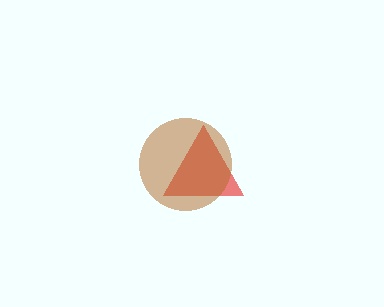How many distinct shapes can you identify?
There are 2 distinct shapes: a red triangle, a brown circle.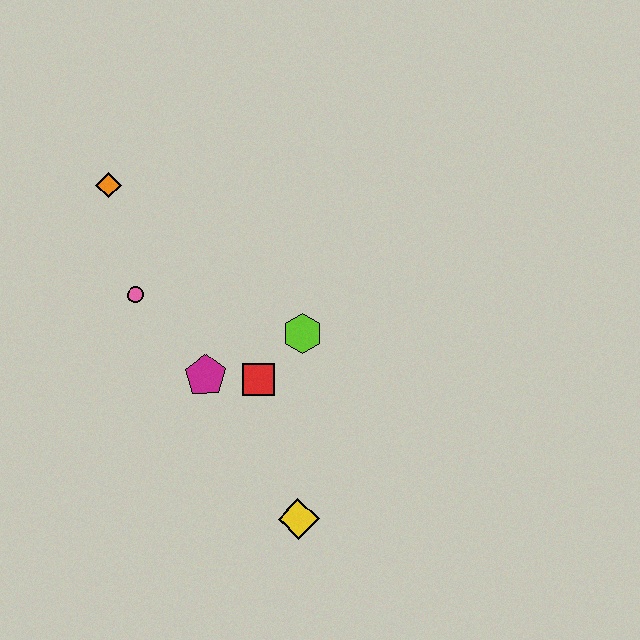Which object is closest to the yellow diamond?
The red square is closest to the yellow diamond.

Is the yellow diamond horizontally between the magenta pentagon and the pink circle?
No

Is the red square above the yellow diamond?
Yes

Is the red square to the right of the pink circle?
Yes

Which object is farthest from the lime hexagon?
The orange diamond is farthest from the lime hexagon.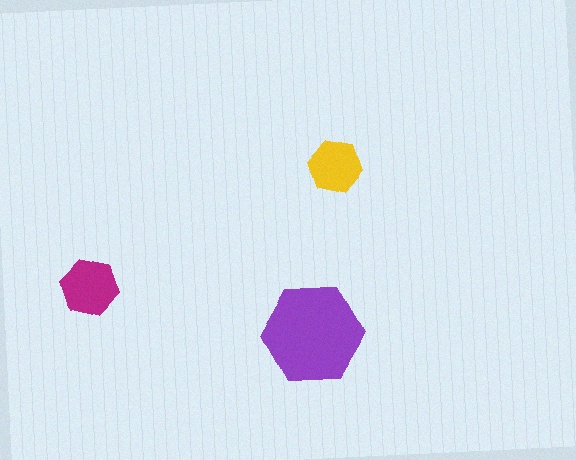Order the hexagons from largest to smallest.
the purple one, the magenta one, the yellow one.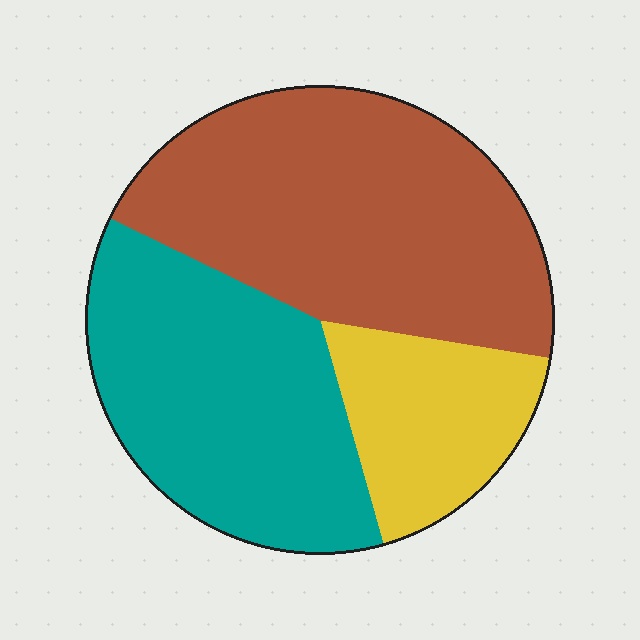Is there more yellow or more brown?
Brown.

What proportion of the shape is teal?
Teal takes up between a quarter and a half of the shape.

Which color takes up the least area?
Yellow, at roughly 20%.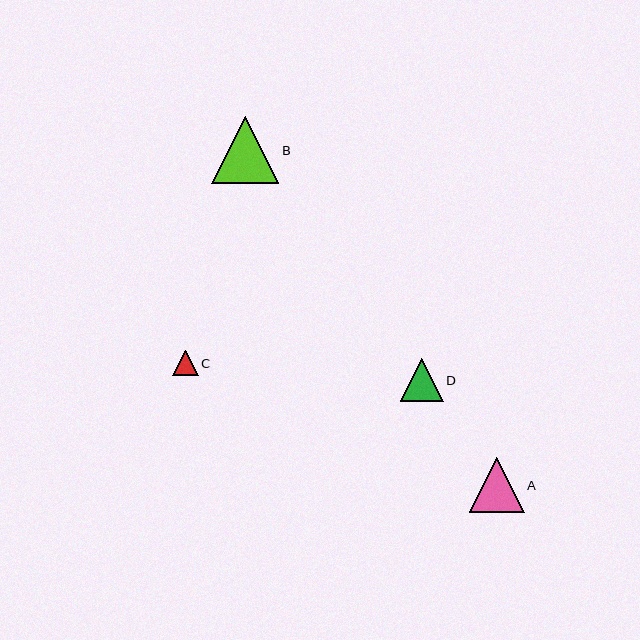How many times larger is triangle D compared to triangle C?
Triangle D is approximately 1.7 times the size of triangle C.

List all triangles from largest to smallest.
From largest to smallest: B, A, D, C.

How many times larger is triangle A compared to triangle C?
Triangle A is approximately 2.2 times the size of triangle C.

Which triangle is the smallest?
Triangle C is the smallest with a size of approximately 25 pixels.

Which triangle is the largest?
Triangle B is the largest with a size of approximately 67 pixels.